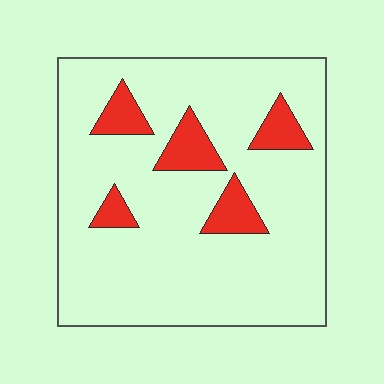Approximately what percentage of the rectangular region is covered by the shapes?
Approximately 15%.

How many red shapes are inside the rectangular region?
5.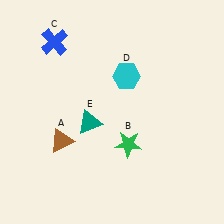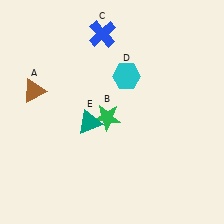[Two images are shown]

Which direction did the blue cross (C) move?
The blue cross (C) moved right.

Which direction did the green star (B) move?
The green star (B) moved up.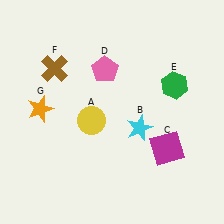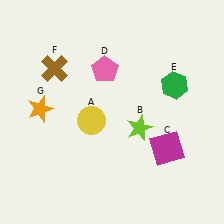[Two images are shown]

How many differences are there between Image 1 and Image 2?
There is 1 difference between the two images.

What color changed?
The star (B) changed from cyan in Image 1 to lime in Image 2.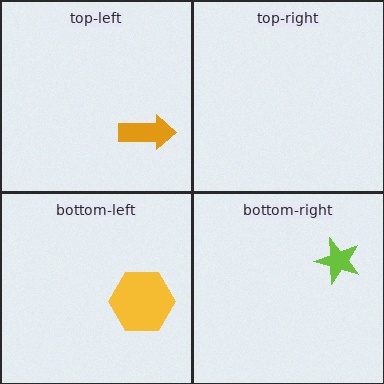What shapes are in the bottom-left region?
The yellow hexagon.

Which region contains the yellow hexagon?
The bottom-left region.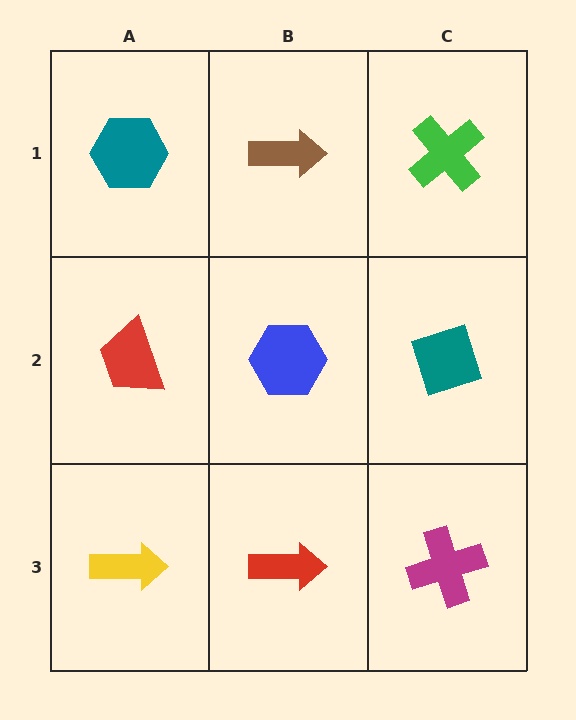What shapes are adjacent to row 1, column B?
A blue hexagon (row 2, column B), a teal hexagon (row 1, column A), a green cross (row 1, column C).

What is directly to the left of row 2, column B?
A red trapezoid.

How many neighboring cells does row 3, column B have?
3.